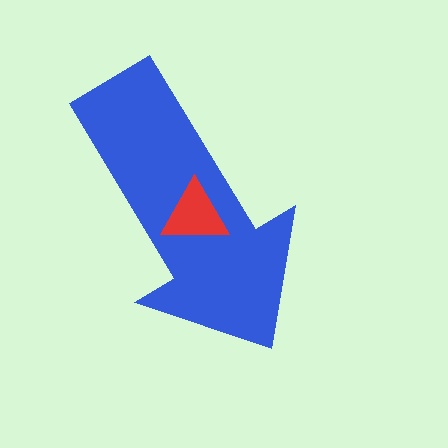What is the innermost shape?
The red triangle.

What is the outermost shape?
The blue arrow.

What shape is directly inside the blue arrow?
The red triangle.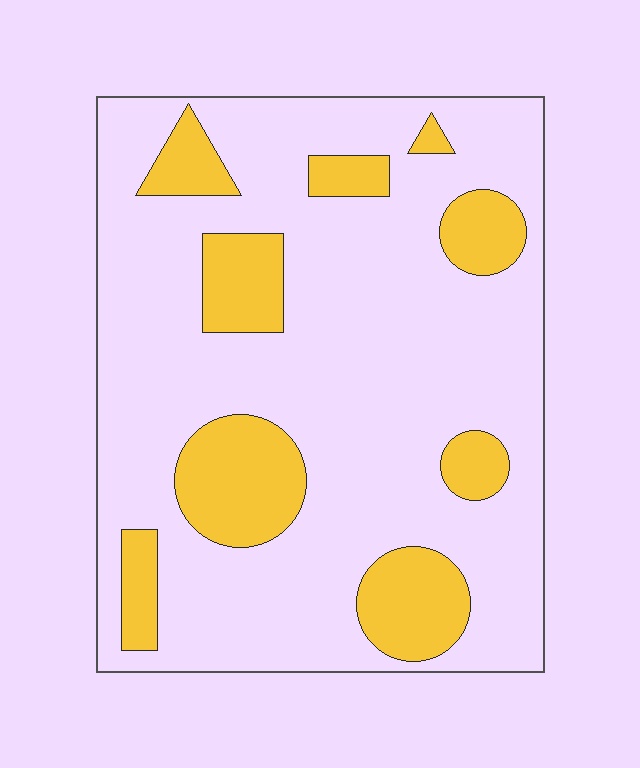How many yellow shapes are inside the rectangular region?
9.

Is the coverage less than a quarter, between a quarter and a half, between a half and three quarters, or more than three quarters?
Less than a quarter.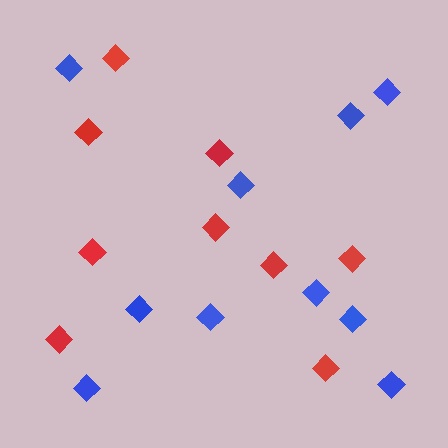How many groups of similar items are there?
There are 2 groups: one group of red diamonds (9) and one group of blue diamonds (10).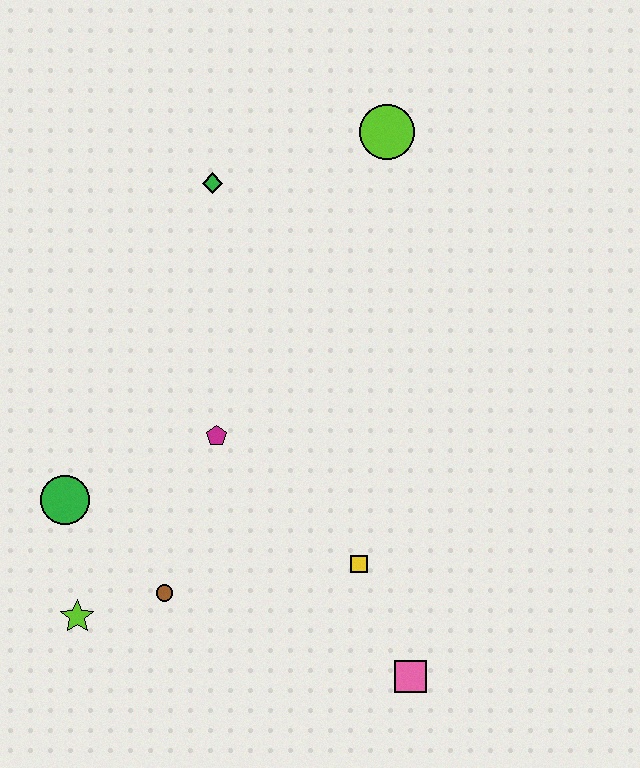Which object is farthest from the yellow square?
The lime circle is farthest from the yellow square.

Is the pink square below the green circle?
Yes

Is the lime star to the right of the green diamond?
No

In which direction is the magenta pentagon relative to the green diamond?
The magenta pentagon is below the green diamond.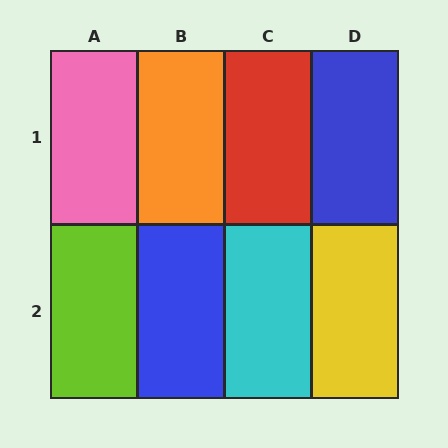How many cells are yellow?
1 cell is yellow.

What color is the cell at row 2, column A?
Lime.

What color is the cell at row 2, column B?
Blue.